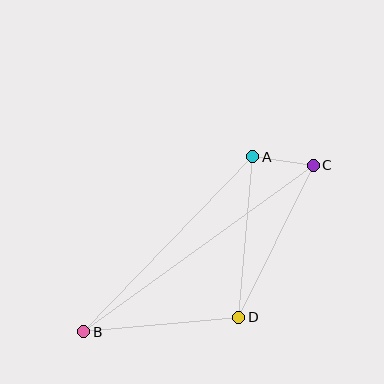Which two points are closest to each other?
Points A and C are closest to each other.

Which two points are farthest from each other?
Points B and C are farthest from each other.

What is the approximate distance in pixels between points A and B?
The distance between A and B is approximately 243 pixels.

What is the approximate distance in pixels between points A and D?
The distance between A and D is approximately 161 pixels.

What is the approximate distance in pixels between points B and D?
The distance between B and D is approximately 156 pixels.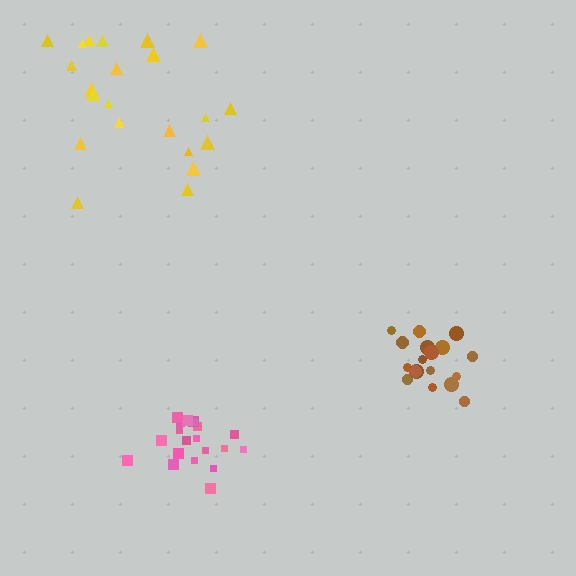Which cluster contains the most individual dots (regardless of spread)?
Yellow (22).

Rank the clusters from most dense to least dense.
pink, brown, yellow.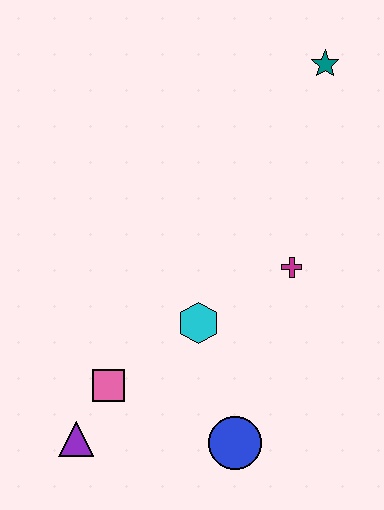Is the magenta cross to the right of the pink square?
Yes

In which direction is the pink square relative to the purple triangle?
The pink square is above the purple triangle.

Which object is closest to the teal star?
The magenta cross is closest to the teal star.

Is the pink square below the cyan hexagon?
Yes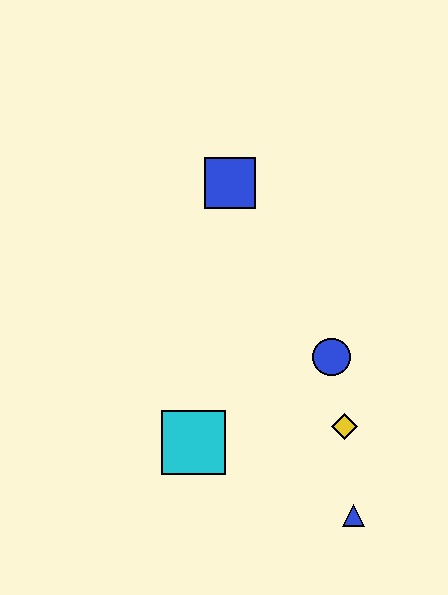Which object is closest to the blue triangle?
The yellow diamond is closest to the blue triangle.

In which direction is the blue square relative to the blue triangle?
The blue square is above the blue triangle.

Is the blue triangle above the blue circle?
No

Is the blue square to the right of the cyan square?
Yes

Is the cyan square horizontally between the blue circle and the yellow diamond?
No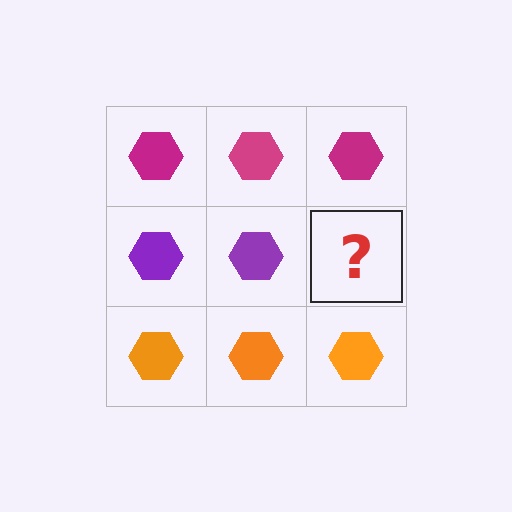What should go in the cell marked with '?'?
The missing cell should contain a purple hexagon.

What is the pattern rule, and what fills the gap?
The rule is that each row has a consistent color. The gap should be filled with a purple hexagon.